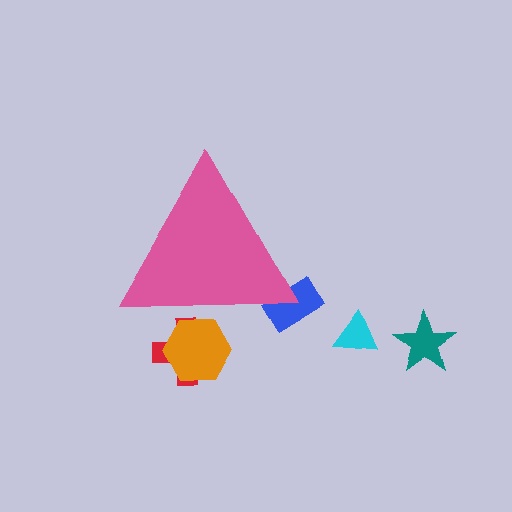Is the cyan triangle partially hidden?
No, the cyan triangle is fully visible.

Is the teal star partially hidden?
No, the teal star is fully visible.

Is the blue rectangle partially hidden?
Yes, the blue rectangle is partially hidden behind the pink triangle.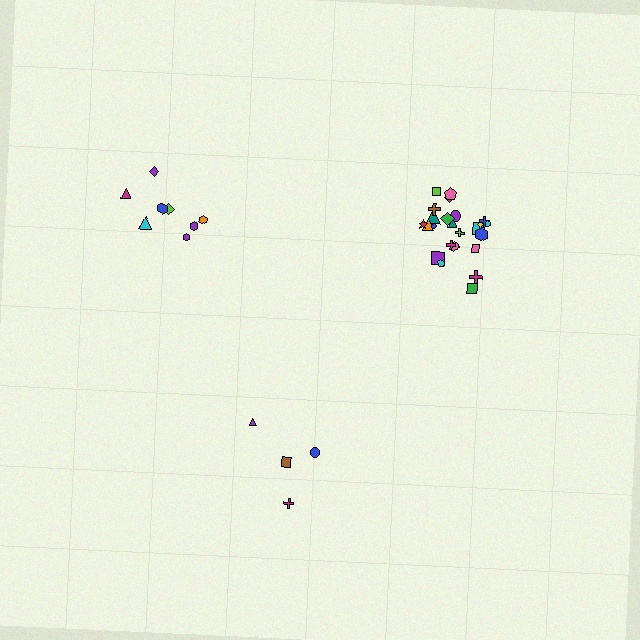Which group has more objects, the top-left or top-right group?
The top-right group.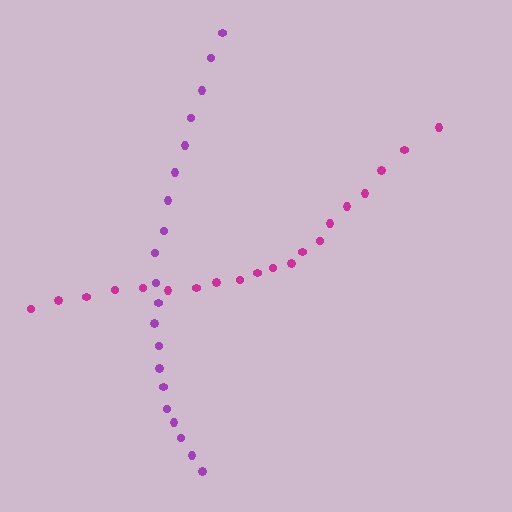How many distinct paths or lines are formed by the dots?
There are 2 distinct paths.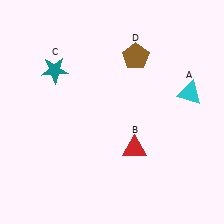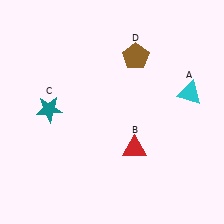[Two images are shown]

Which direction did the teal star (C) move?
The teal star (C) moved down.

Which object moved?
The teal star (C) moved down.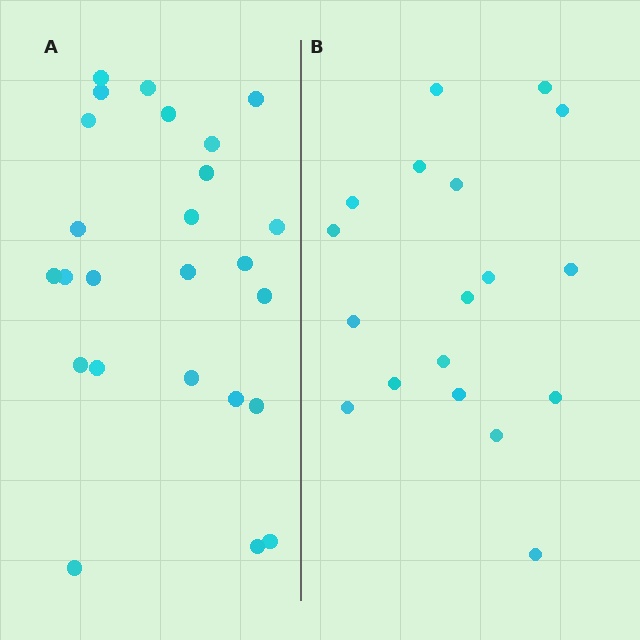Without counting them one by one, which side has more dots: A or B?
Region A (the left region) has more dots.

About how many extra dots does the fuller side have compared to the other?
Region A has roughly 8 or so more dots than region B.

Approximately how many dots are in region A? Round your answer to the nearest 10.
About 20 dots. (The exact count is 25, which rounds to 20.)